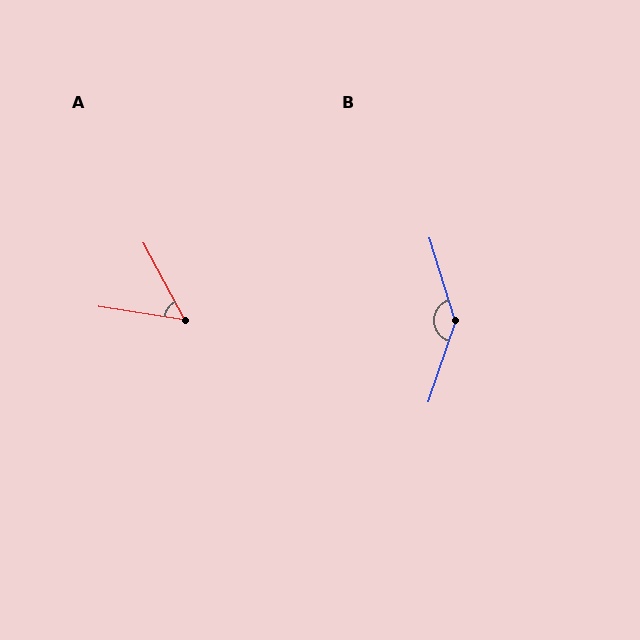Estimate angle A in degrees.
Approximately 53 degrees.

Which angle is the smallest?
A, at approximately 53 degrees.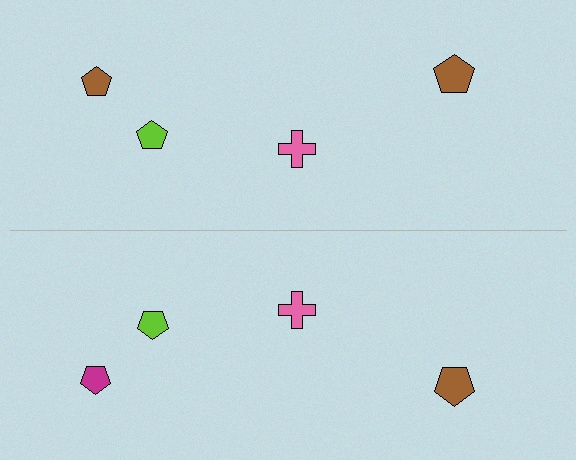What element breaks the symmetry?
The magenta pentagon on the bottom side breaks the symmetry — its mirror counterpart is brown.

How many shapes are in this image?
There are 8 shapes in this image.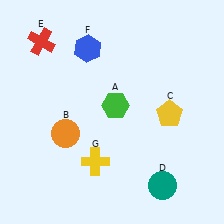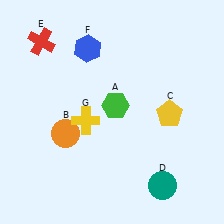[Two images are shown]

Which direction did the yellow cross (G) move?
The yellow cross (G) moved up.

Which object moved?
The yellow cross (G) moved up.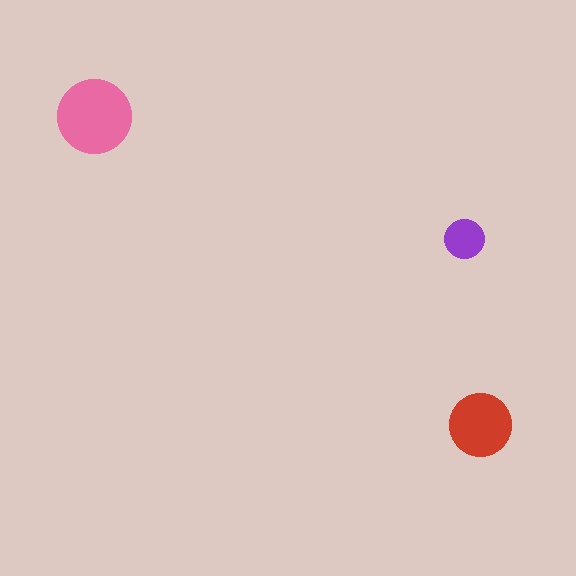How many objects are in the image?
There are 3 objects in the image.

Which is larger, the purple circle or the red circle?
The red one.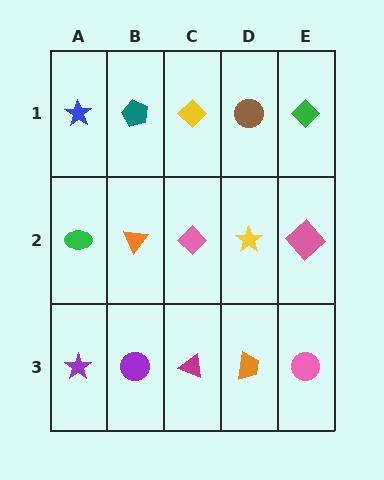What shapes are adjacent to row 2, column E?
A green diamond (row 1, column E), a pink circle (row 3, column E), a yellow star (row 2, column D).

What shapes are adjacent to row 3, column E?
A pink diamond (row 2, column E), an orange trapezoid (row 3, column D).